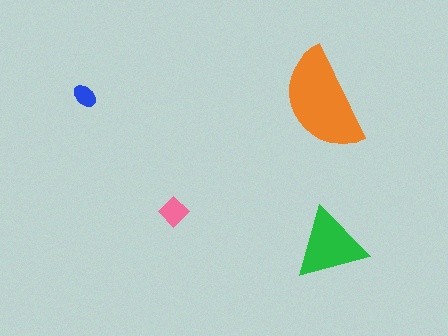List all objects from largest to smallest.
The orange semicircle, the green triangle, the pink diamond, the blue ellipse.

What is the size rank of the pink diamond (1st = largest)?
3rd.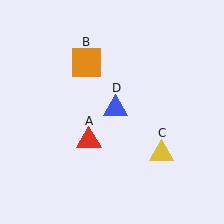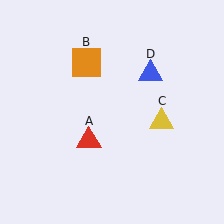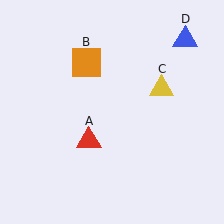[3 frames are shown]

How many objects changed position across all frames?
2 objects changed position: yellow triangle (object C), blue triangle (object D).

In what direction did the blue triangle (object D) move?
The blue triangle (object D) moved up and to the right.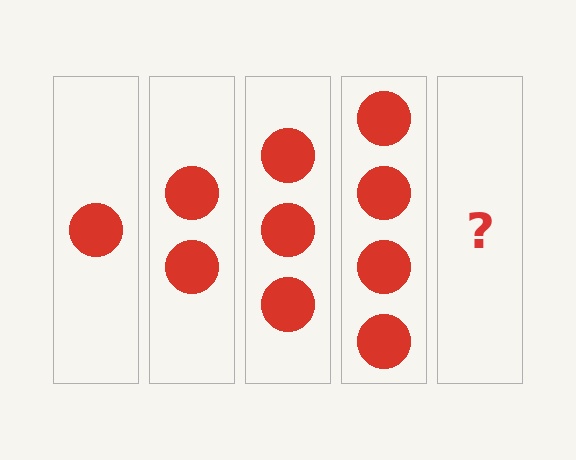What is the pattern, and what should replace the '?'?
The pattern is that each step adds one more circle. The '?' should be 5 circles.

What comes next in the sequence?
The next element should be 5 circles.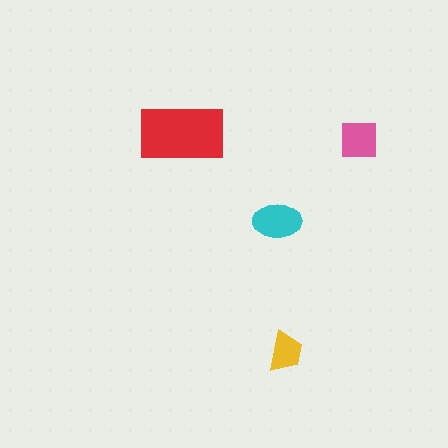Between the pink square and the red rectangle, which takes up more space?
The red rectangle.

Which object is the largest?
The red rectangle.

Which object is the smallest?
The yellow trapezoid.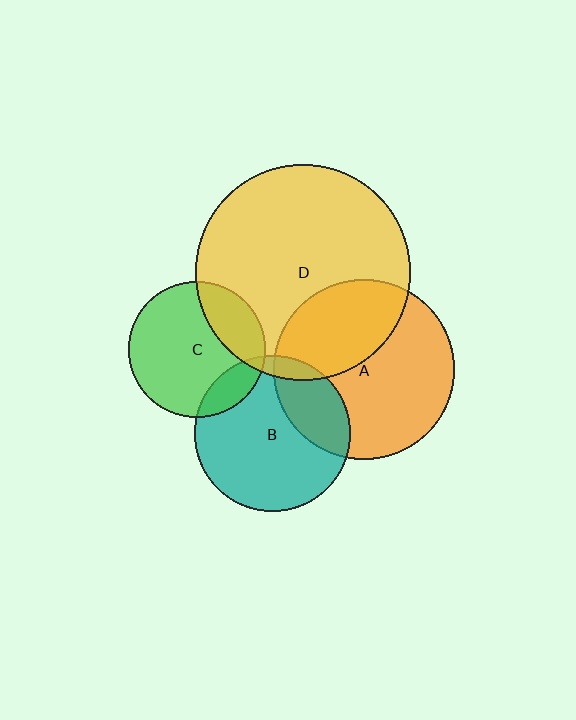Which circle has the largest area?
Circle D (yellow).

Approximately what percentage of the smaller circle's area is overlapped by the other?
Approximately 25%.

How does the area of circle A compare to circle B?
Approximately 1.3 times.